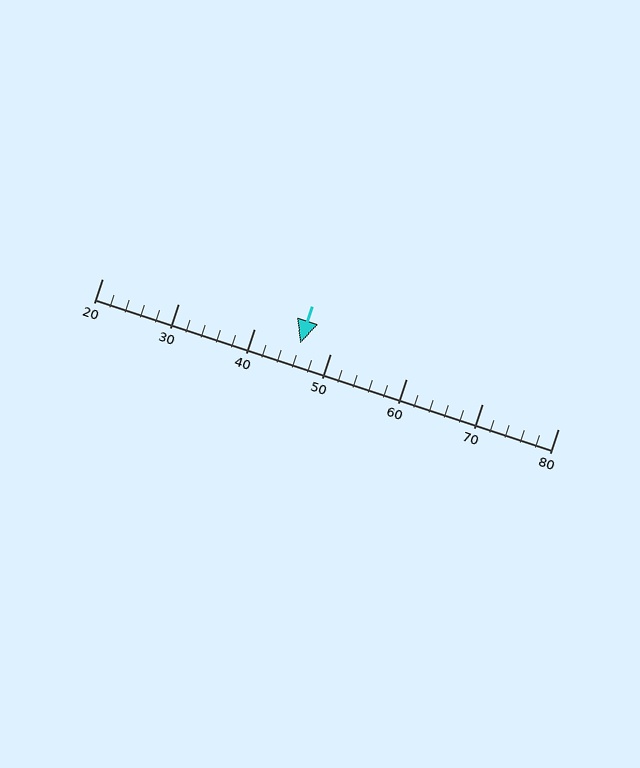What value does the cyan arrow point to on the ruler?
The cyan arrow points to approximately 46.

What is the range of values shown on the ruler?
The ruler shows values from 20 to 80.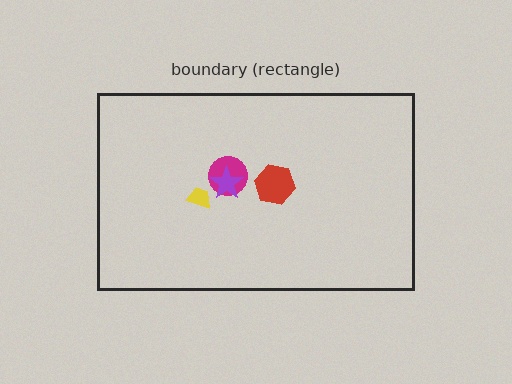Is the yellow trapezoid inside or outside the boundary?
Inside.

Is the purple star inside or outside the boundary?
Inside.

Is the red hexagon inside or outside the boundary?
Inside.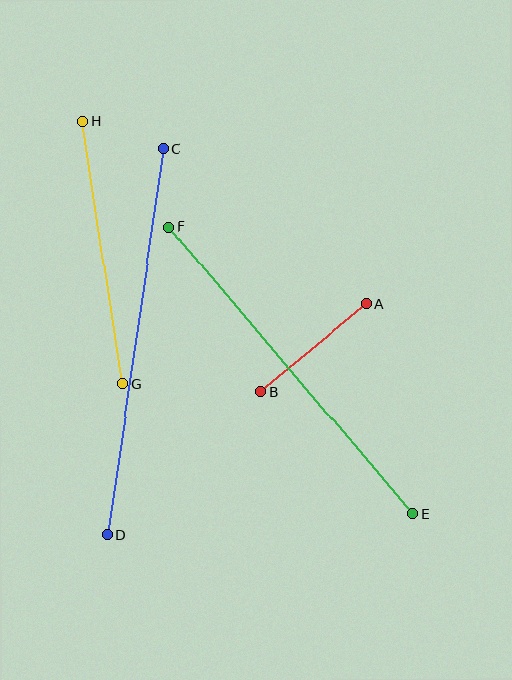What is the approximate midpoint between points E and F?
The midpoint is at approximately (291, 370) pixels.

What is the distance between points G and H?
The distance is approximately 265 pixels.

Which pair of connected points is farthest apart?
Points C and D are farthest apart.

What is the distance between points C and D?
The distance is approximately 390 pixels.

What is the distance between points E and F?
The distance is approximately 377 pixels.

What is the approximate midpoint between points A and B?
The midpoint is at approximately (314, 348) pixels.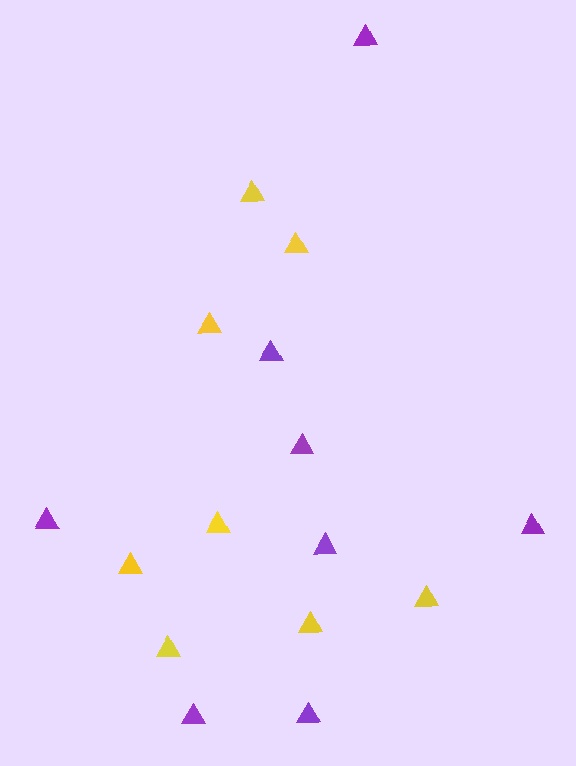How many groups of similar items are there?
There are 2 groups: one group of purple triangles (8) and one group of yellow triangles (8).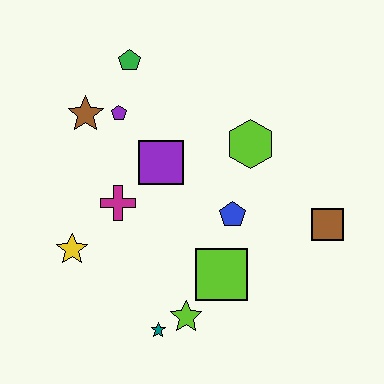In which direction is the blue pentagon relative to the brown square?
The blue pentagon is to the left of the brown square.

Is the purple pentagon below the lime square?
No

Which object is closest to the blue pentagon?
The lime square is closest to the blue pentagon.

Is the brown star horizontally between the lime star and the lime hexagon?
No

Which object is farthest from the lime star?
The green pentagon is farthest from the lime star.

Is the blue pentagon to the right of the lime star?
Yes